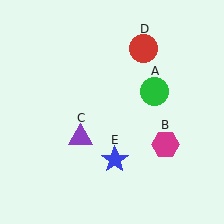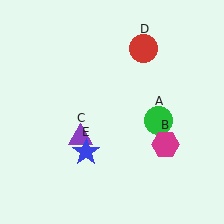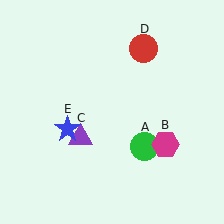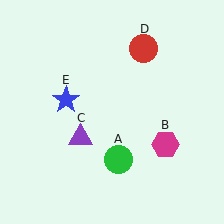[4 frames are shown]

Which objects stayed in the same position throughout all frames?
Magenta hexagon (object B) and purple triangle (object C) and red circle (object D) remained stationary.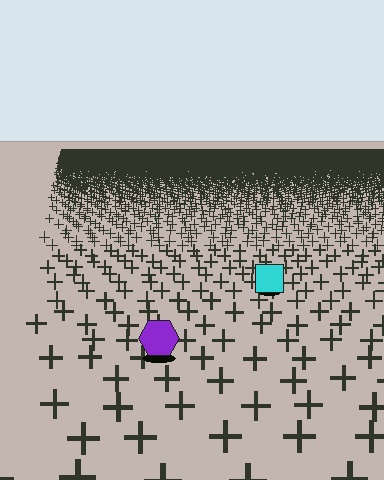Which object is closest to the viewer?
The purple hexagon is closest. The texture marks near it are larger and more spread out.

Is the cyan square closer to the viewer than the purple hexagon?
No. The purple hexagon is closer — you can tell from the texture gradient: the ground texture is coarser near it.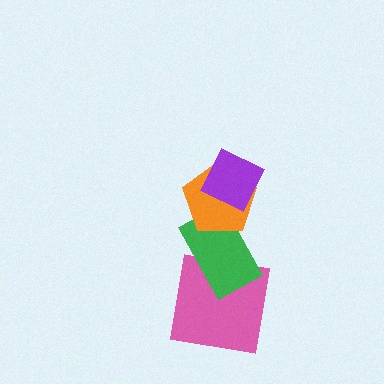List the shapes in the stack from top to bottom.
From top to bottom: the purple diamond, the orange pentagon, the green rectangle, the pink square.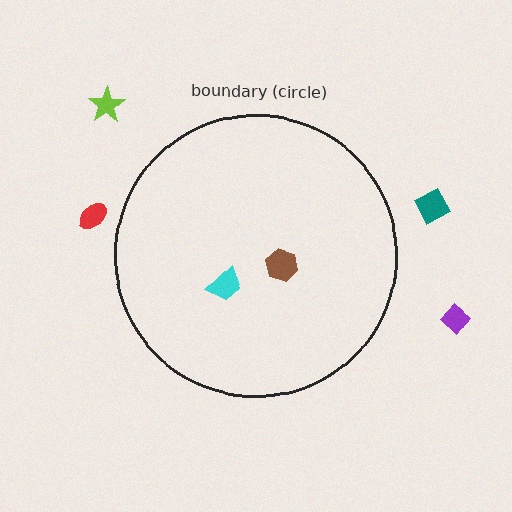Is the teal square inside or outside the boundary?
Outside.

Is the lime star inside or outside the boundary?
Outside.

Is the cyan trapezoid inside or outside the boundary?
Inside.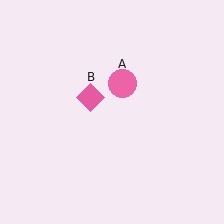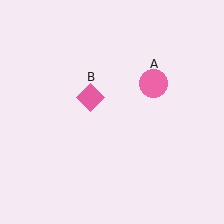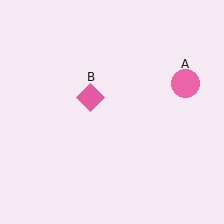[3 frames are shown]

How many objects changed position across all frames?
1 object changed position: pink circle (object A).